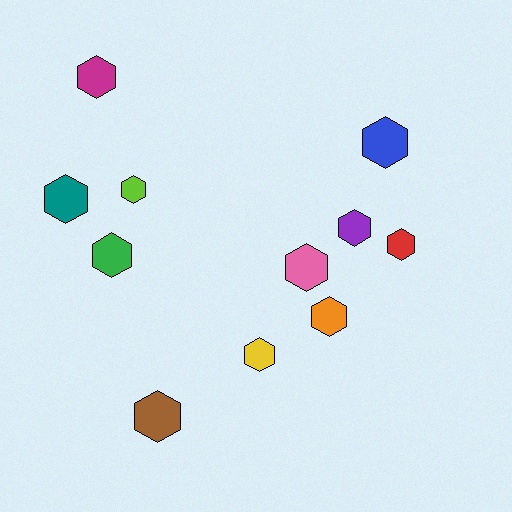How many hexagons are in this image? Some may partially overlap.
There are 11 hexagons.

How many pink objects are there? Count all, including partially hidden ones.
There is 1 pink object.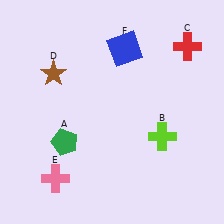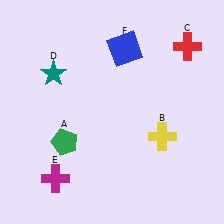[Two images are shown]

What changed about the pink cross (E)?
In Image 1, E is pink. In Image 2, it changed to magenta.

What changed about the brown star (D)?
In Image 1, D is brown. In Image 2, it changed to teal.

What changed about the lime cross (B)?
In Image 1, B is lime. In Image 2, it changed to yellow.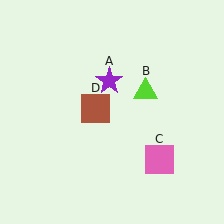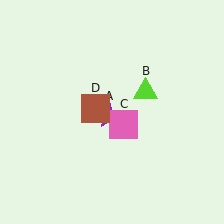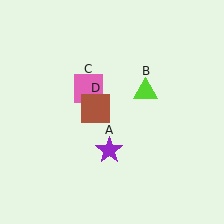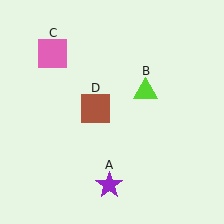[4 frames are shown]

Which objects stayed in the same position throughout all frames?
Lime triangle (object B) and brown square (object D) remained stationary.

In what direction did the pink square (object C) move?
The pink square (object C) moved up and to the left.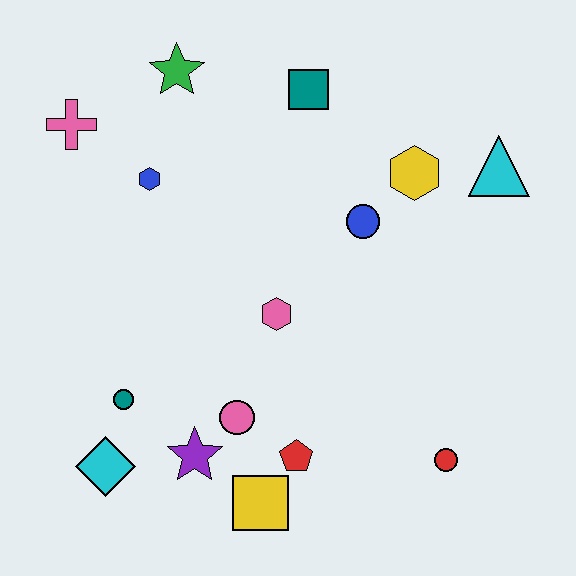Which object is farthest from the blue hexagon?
The red circle is farthest from the blue hexagon.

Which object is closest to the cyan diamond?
The teal circle is closest to the cyan diamond.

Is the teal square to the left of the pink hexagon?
No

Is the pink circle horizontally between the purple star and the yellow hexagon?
Yes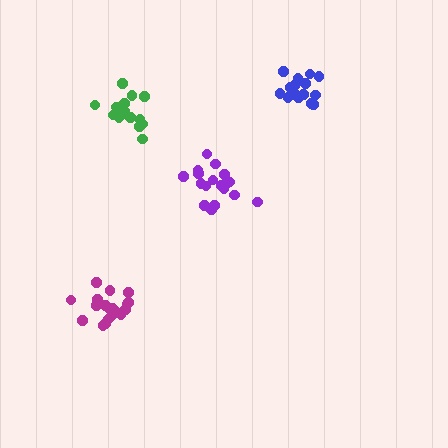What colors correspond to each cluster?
The clusters are colored: green, blue, magenta, purple.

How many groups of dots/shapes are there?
There are 4 groups.